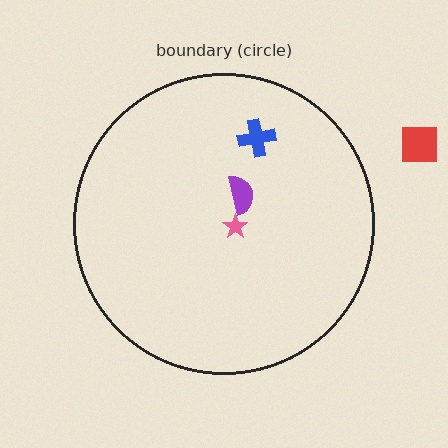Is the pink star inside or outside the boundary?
Inside.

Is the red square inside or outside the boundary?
Outside.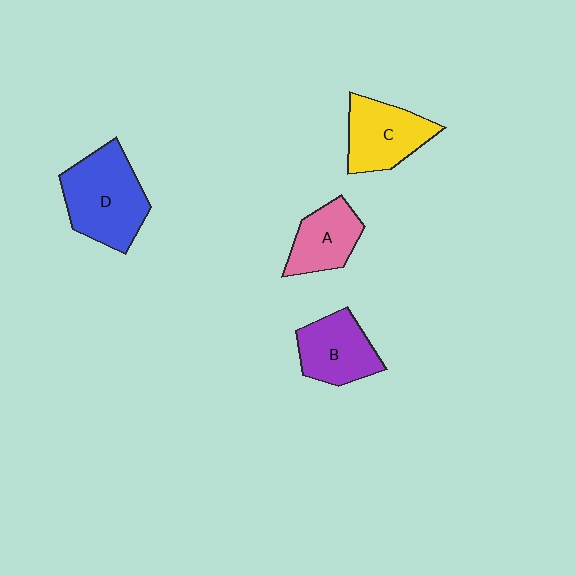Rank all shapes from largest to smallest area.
From largest to smallest: D (blue), C (yellow), B (purple), A (pink).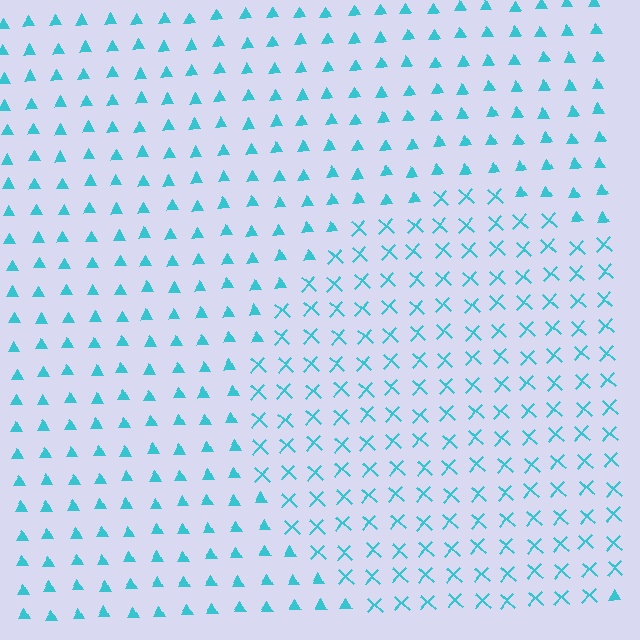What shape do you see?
I see a circle.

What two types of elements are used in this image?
The image uses X marks inside the circle region and triangles outside it.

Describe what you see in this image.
The image is filled with small cyan elements arranged in a uniform grid. A circle-shaped region contains X marks, while the surrounding area contains triangles. The boundary is defined purely by the change in element shape.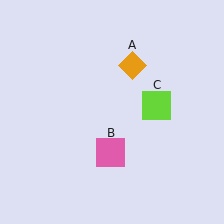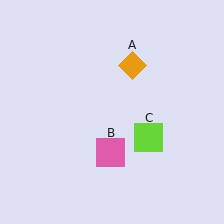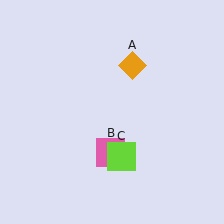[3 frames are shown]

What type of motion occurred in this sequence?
The lime square (object C) rotated clockwise around the center of the scene.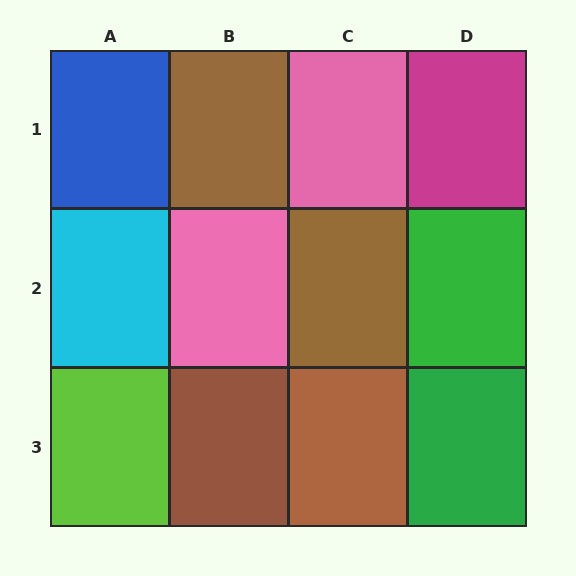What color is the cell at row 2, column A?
Cyan.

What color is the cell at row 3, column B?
Brown.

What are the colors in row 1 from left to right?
Blue, brown, pink, magenta.